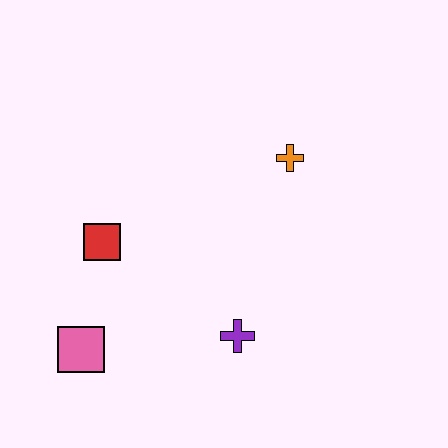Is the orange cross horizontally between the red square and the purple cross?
No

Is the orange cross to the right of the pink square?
Yes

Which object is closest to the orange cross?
The purple cross is closest to the orange cross.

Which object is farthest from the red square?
The orange cross is farthest from the red square.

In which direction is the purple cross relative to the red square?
The purple cross is to the right of the red square.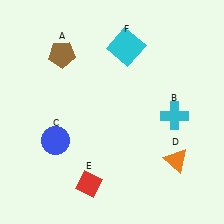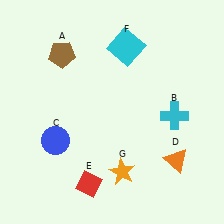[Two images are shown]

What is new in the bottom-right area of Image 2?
An orange star (G) was added in the bottom-right area of Image 2.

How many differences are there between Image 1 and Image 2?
There is 1 difference between the two images.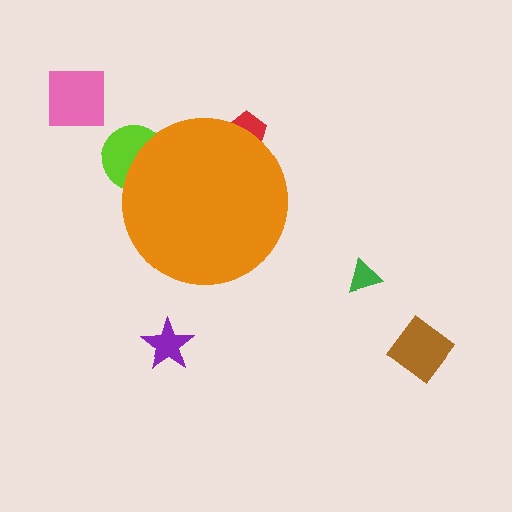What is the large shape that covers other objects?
An orange circle.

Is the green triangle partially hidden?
No, the green triangle is fully visible.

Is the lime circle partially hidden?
Yes, the lime circle is partially hidden behind the orange circle.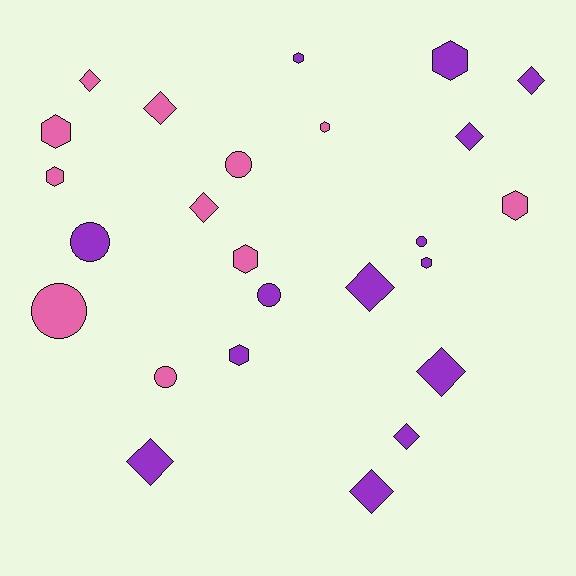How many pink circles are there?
There are 3 pink circles.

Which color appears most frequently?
Purple, with 14 objects.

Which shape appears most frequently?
Diamond, with 10 objects.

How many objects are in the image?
There are 25 objects.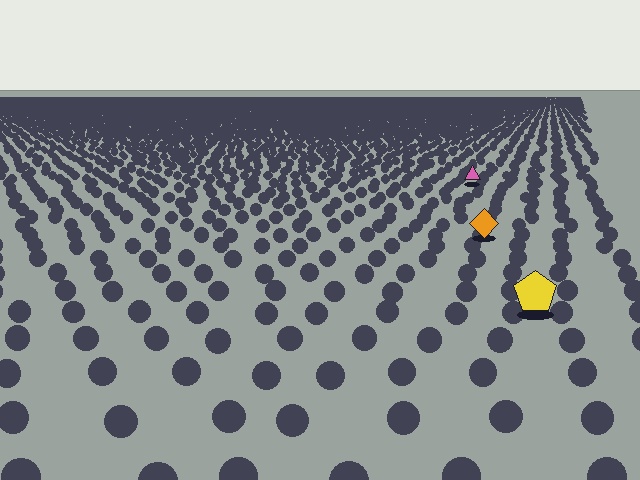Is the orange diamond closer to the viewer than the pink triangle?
Yes. The orange diamond is closer — you can tell from the texture gradient: the ground texture is coarser near it.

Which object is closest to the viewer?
The yellow pentagon is closest. The texture marks near it are larger and more spread out.